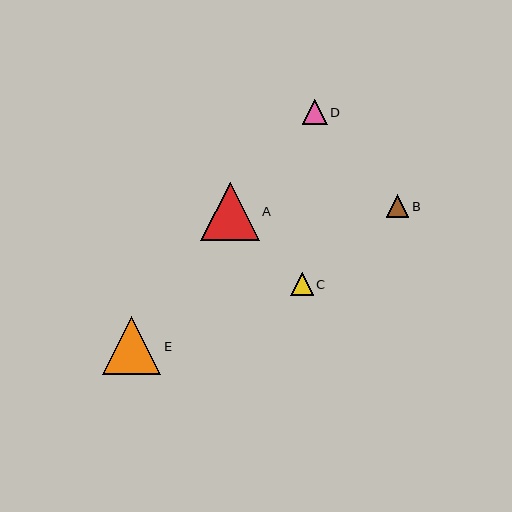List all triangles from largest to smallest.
From largest to smallest: A, E, D, B, C.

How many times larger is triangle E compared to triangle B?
Triangle E is approximately 2.6 times the size of triangle B.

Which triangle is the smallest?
Triangle C is the smallest with a size of approximately 22 pixels.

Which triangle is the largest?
Triangle A is the largest with a size of approximately 58 pixels.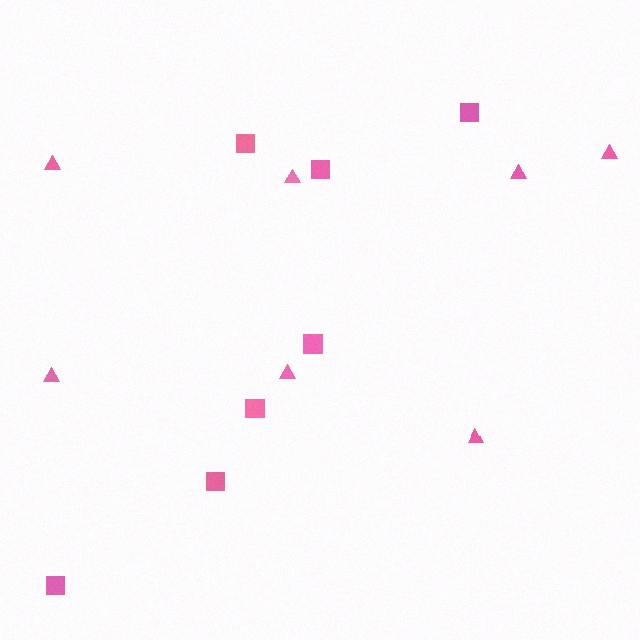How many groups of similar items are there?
There are 2 groups: one group of squares (7) and one group of triangles (7).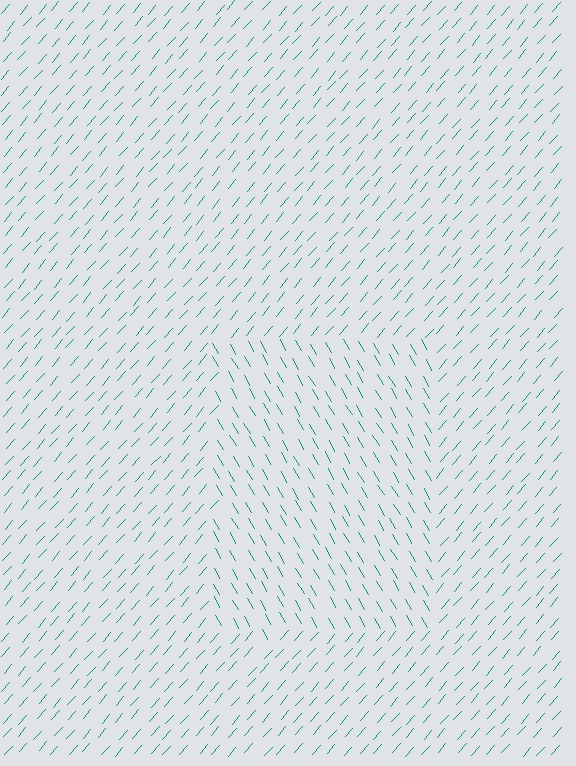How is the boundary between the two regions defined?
The boundary is defined purely by a change in line orientation (approximately 72 degrees difference). All lines are the same color and thickness.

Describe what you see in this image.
The image is filled with small teal line segments. A rectangle region in the image has lines oriented differently from the surrounding lines, creating a visible texture boundary.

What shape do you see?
I see a rectangle.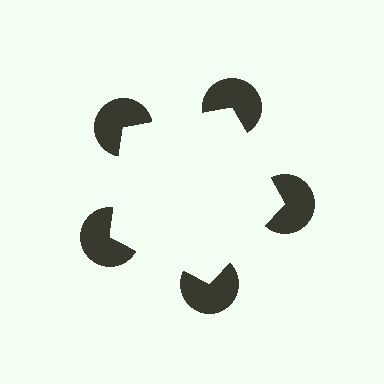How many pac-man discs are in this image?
There are 5 — one at each vertex of the illusory pentagon.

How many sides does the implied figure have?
5 sides.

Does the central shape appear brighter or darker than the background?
It typically appears slightly brighter than the background, even though no actual brightness change is drawn.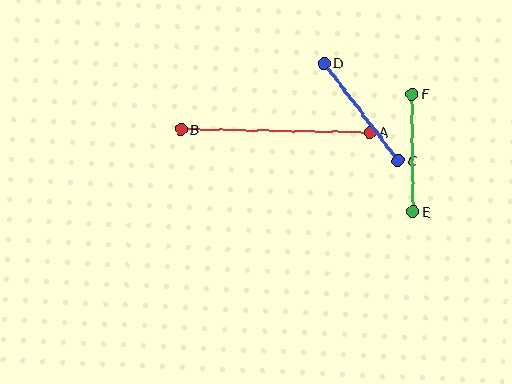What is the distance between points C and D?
The distance is approximately 123 pixels.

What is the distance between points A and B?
The distance is approximately 189 pixels.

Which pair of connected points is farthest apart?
Points A and B are farthest apart.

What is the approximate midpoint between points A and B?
The midpoint is at approximately (275, 131) pixels.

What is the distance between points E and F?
The distance is approximately 118 pixels.